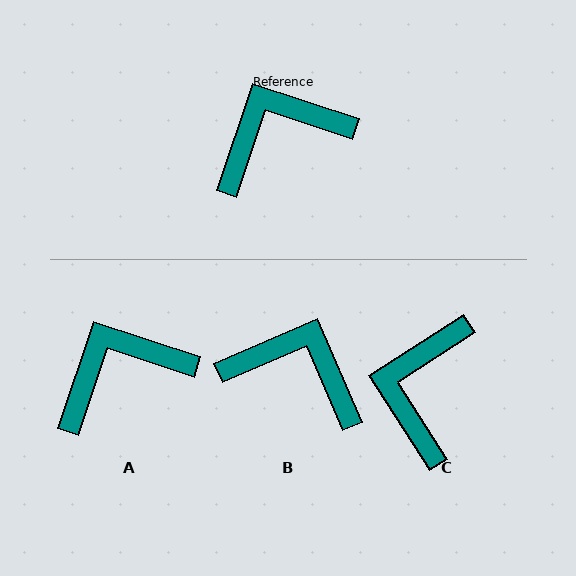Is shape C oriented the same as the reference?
No, it is off by about 51 degrees.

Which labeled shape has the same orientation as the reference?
A.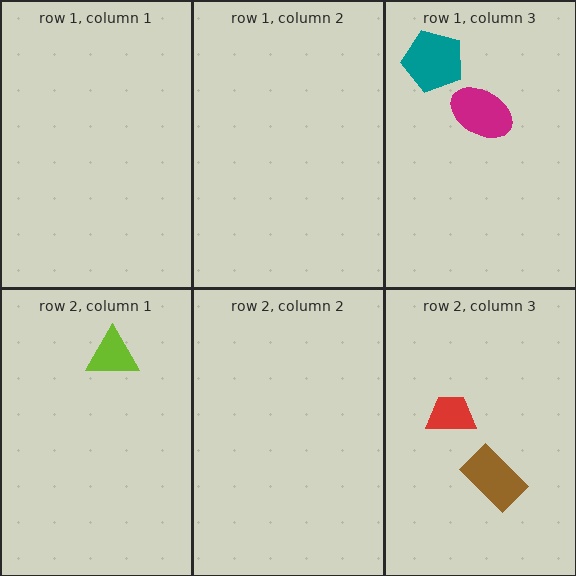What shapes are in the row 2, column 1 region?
The lime triangle.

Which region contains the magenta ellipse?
The row 1, column 3 region.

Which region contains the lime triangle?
The row 2, column 1 region.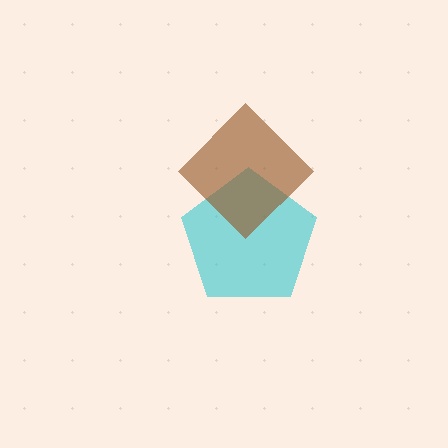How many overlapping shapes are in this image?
There are 2 overlapping shapes in the image.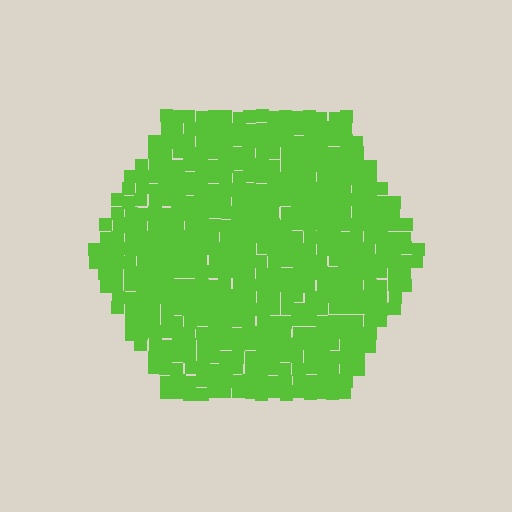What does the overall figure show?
The overall figure shows a hexagon.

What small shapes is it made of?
It is made of small squares.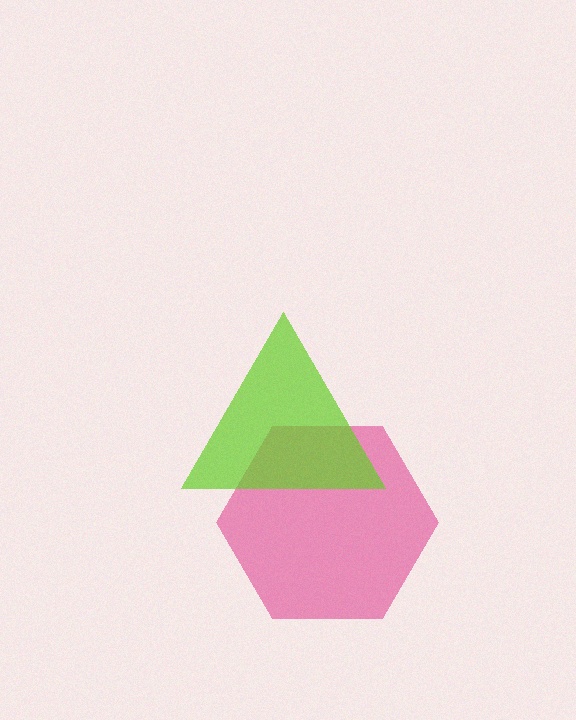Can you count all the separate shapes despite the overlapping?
Yes, there are 2 separate shapes.